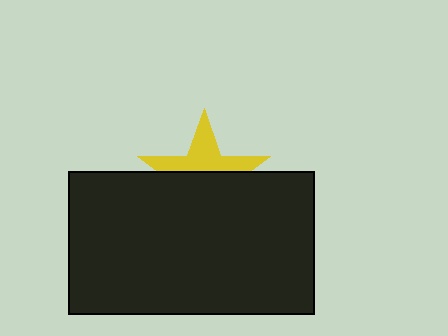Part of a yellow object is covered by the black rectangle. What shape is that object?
It is a star.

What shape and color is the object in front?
The object in front is a black rectangle.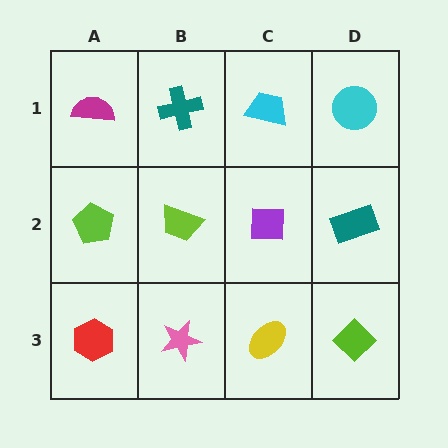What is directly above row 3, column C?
A purple square.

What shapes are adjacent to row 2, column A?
A magenta semicircle (row 1, column A), a red hexagon (row 3, column A), a lime trapezoid (row 2, column B).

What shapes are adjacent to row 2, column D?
A cyan circle (row 1, column D), a lime diamond (row 3, column D), a purple square (row 2, column C).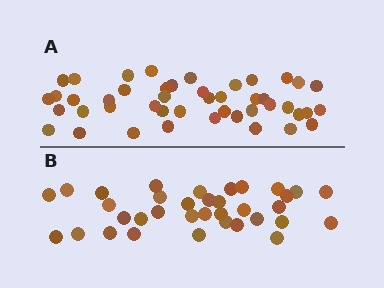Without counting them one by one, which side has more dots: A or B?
Region A (the top region) has more dots.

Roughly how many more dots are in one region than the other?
Region A has roughly 10 or so more dots than region B.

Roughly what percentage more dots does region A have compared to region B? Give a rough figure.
About 30% more.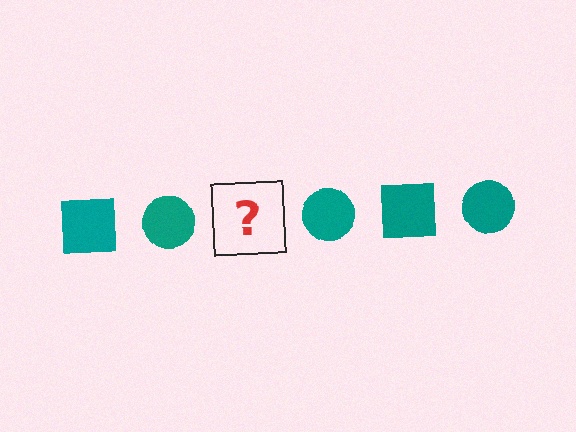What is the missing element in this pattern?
The missing element is a teal square.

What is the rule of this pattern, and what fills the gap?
The rule is that the pattern cycles through square, circle shapes in teal. The gap should be filled with a teal square.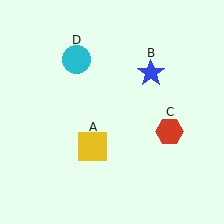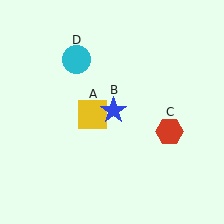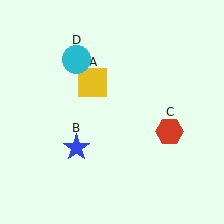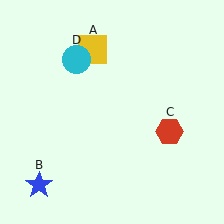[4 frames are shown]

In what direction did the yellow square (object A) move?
The yellow square (object A) moved up.